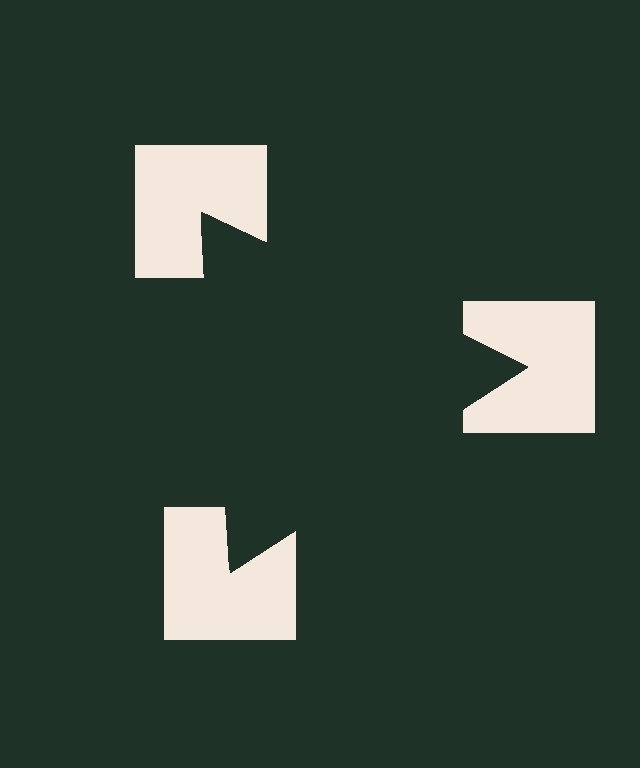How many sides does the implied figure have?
3 sides.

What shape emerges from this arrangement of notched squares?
An illusory triangle — its edges are inferred from the aligned wedge cuts in the notched squares, not physically drawn.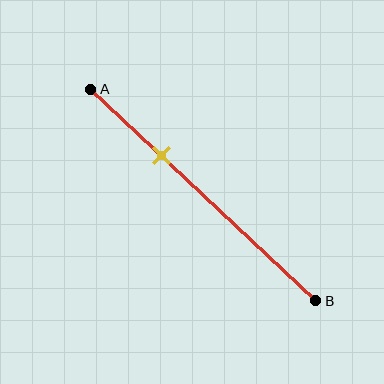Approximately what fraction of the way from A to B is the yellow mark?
The yellow mark is approximately 30% of the way from A to B.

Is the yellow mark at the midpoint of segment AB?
No, the mark is at about 30% from A, not at the 50% midpoint.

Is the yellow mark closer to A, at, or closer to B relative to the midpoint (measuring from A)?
The yellow mark is closer to point A than the midpoint of segment AB.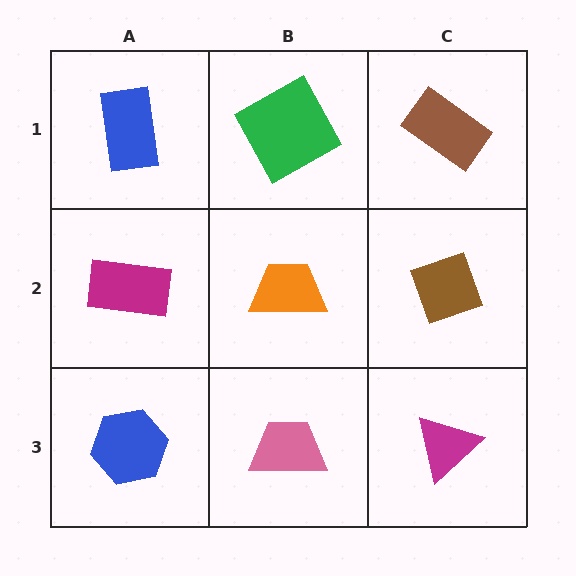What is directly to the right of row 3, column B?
A magenta triangle.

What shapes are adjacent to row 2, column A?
A blue rectangle (row 1, column A), a blue hexagon (row 3, column A), an orange trapezoid (row 2, column B).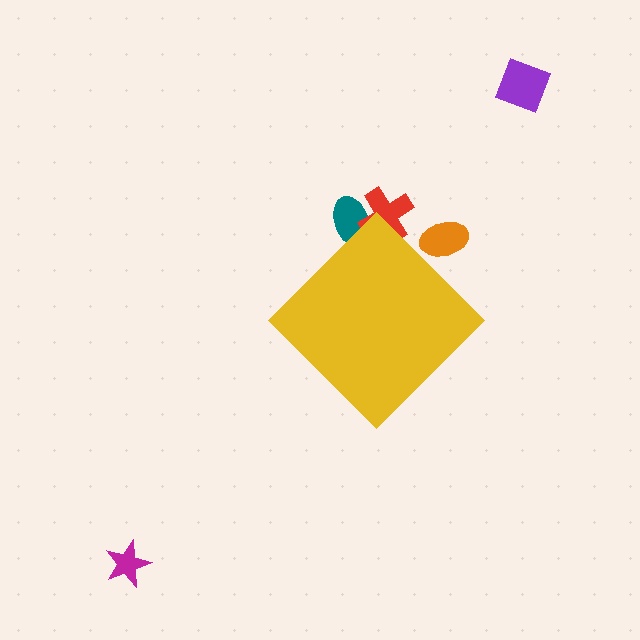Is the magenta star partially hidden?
No, the magenta star is fully visible.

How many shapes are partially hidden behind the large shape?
3 shapes are partially hidden.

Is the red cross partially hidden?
Yes, the red cross is partially hidden behind the yellow diamond.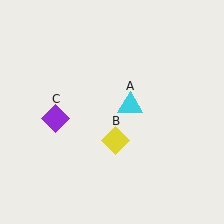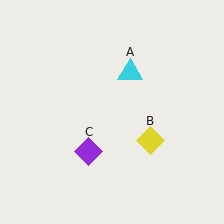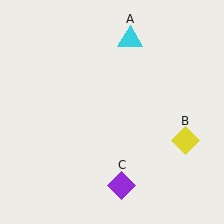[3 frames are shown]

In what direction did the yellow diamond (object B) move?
The yellow diamond (object B) moved right.